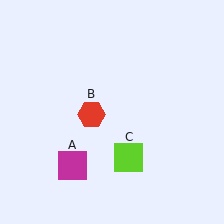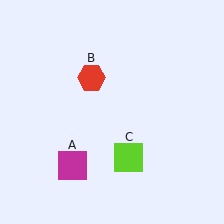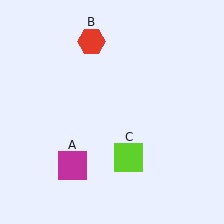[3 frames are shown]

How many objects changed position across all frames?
1 object changed position: red hexagon (object B).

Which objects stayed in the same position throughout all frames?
Magenta square (object A) and lime square (object C) remained stationary.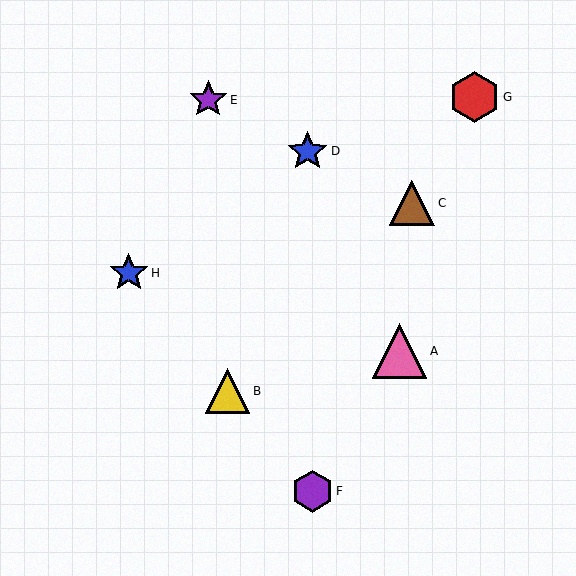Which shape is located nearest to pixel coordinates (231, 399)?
The yellow triangle (labeled B) at (228, 391) is nearest to that location.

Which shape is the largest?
The pink triangle (labeled A) is the largest.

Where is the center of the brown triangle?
The center of the brown triangle is at (412, 203).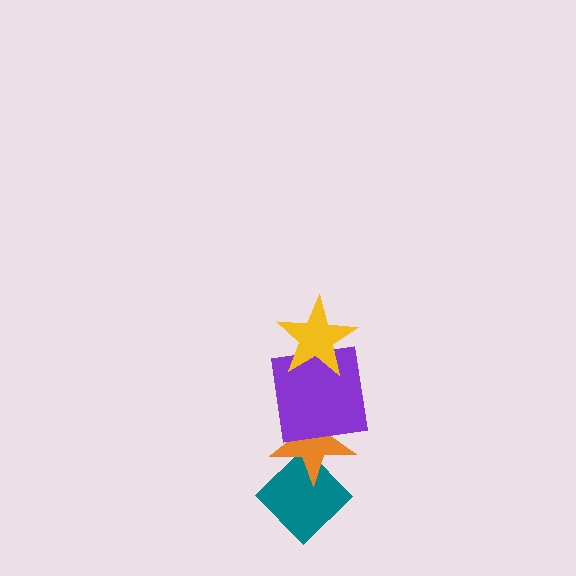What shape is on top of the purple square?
The yellow star is on top of the purple square.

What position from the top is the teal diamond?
The teal diamond is 4th from the top.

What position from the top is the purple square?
The purple square is 2nd from the top.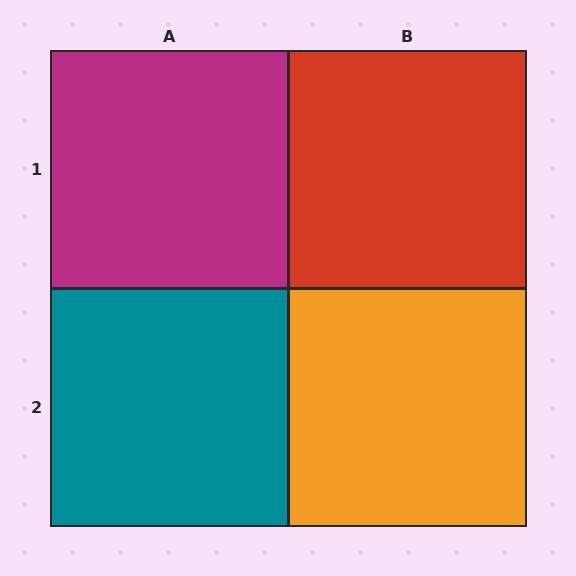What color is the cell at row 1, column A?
Magenta.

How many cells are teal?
1 cell is teal.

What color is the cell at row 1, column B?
Red.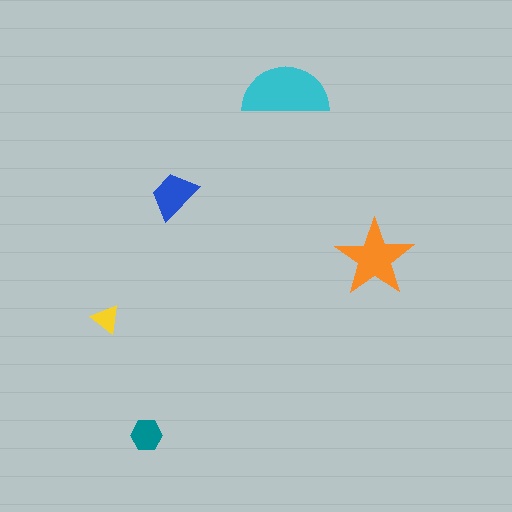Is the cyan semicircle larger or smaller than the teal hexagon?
Larger.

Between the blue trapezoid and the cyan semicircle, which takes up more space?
The cyan semicircle.